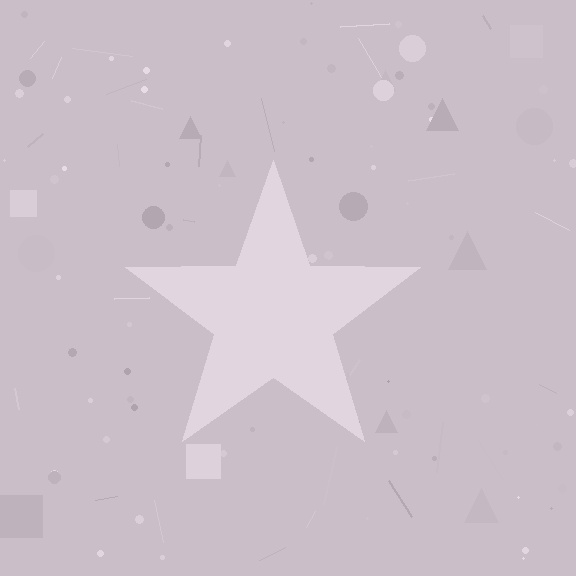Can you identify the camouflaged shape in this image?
The camouflaged shape is a star.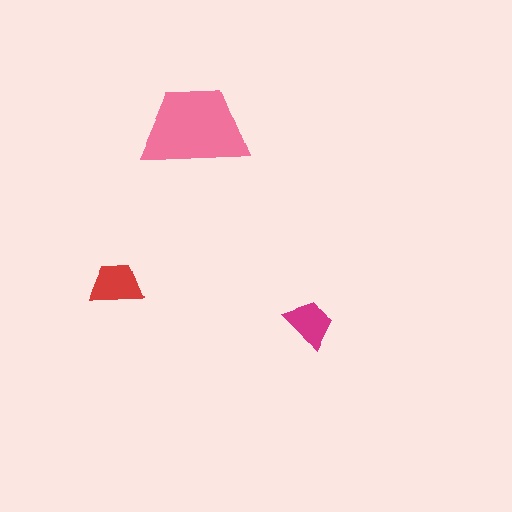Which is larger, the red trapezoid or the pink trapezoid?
The pink one.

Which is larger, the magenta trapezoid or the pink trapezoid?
The pink one.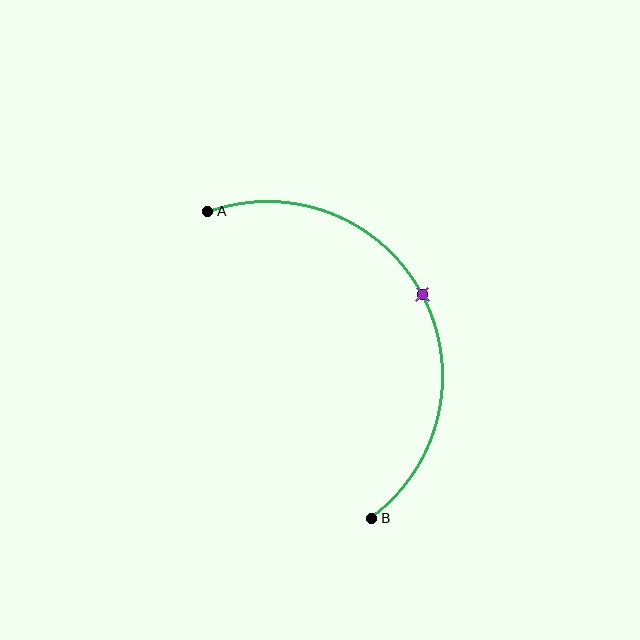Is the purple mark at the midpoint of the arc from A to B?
Yes. The purple mark lies on the arc at equal arc-length from both A and B — it is the arc midpoint.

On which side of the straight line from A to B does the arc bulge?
The arc bulges to the right of the straight line connecting A and B.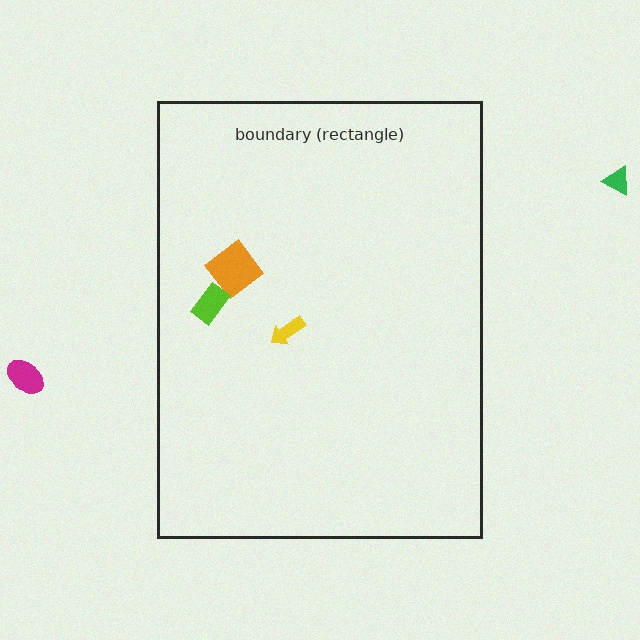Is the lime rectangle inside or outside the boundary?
Inside.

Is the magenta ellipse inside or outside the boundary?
Outside.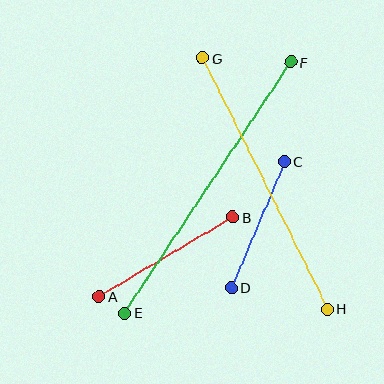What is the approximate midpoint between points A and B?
The midpoint is at approximately (166, 257) pixels.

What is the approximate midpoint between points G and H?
The midpoint is at approximately (265, 183) pixels.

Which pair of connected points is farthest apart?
Points E and F are farthest apart.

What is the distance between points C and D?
The distance is approximately 137 pixels.